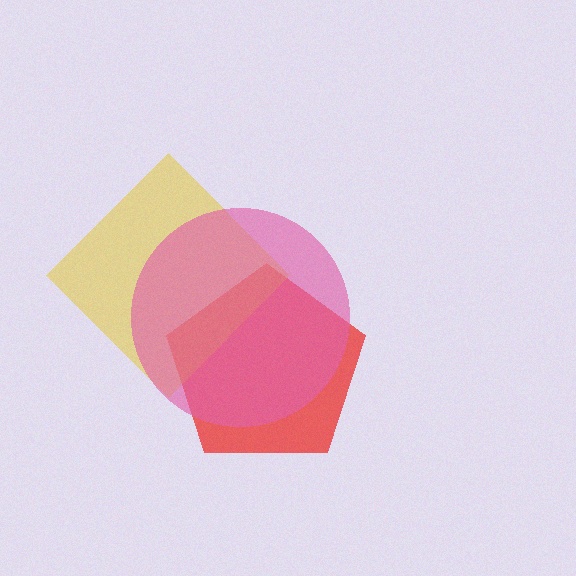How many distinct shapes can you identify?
There are 3 distinct shapes: a red pentagon, a yellow diamond, a pink circle.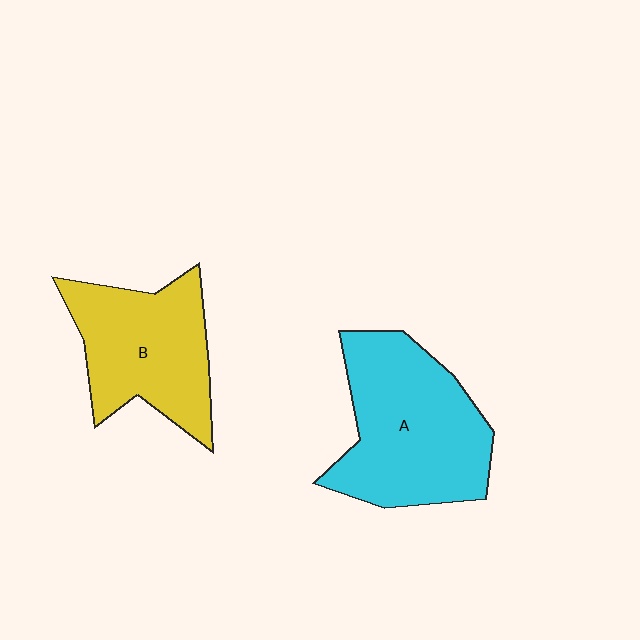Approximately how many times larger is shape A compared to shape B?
Approximately 1.2 times.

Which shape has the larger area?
Shape A (cyan).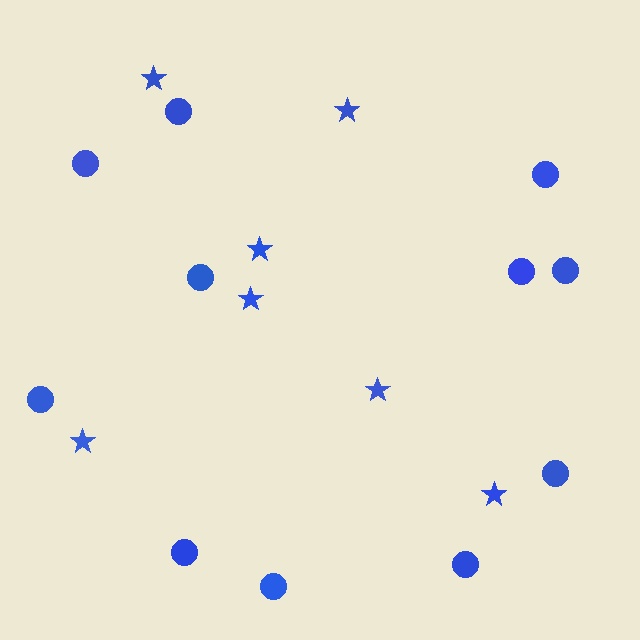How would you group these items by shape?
There are 2 groups: one group of circles (11) and one group of stars (7).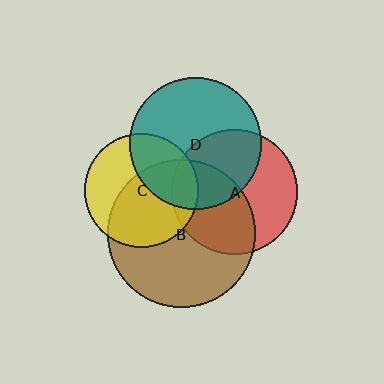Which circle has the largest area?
Circle B (brown).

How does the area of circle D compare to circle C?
Approximately 1.4 times.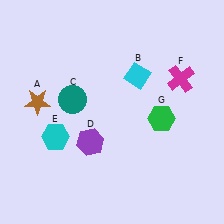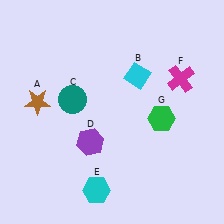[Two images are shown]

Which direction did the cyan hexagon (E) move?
The cyan hexagon (E) moved down.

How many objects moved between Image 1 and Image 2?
1 object moved between the two images.